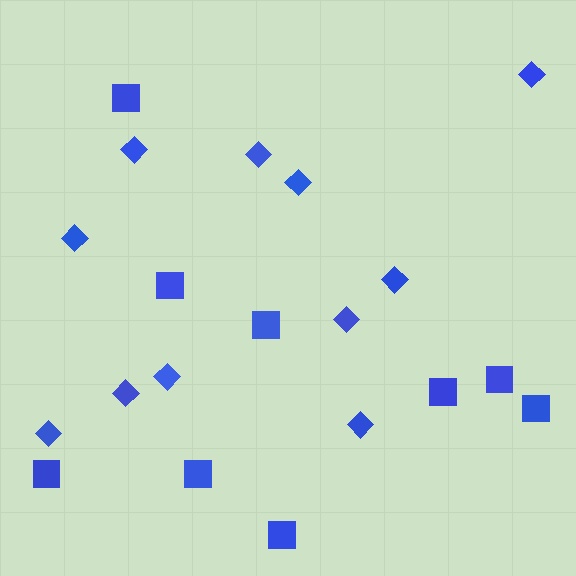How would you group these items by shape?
There are 2 groups: one group of squares (9) and one group of diamonds (11).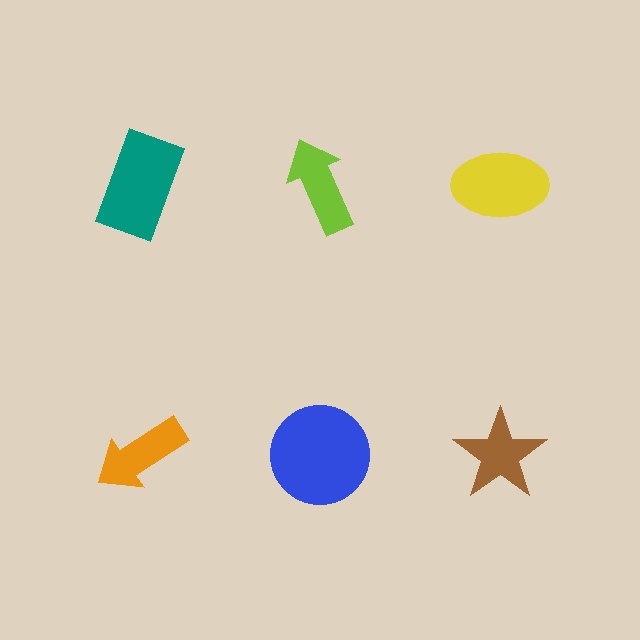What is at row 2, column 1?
An orange arrow.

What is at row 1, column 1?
A teal rectangle.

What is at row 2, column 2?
A blue circle.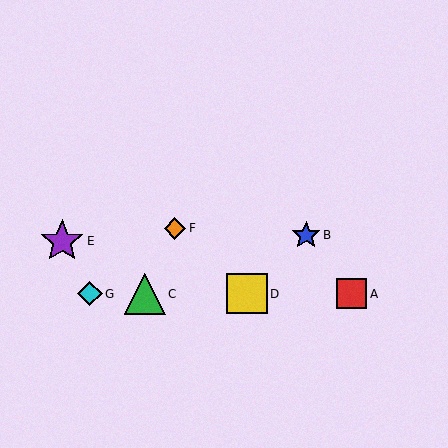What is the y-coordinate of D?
Object D is at y≈294.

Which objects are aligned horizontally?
Objects A, C, D, G are aligned horizontally.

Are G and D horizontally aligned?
Yes, both are at y≈294.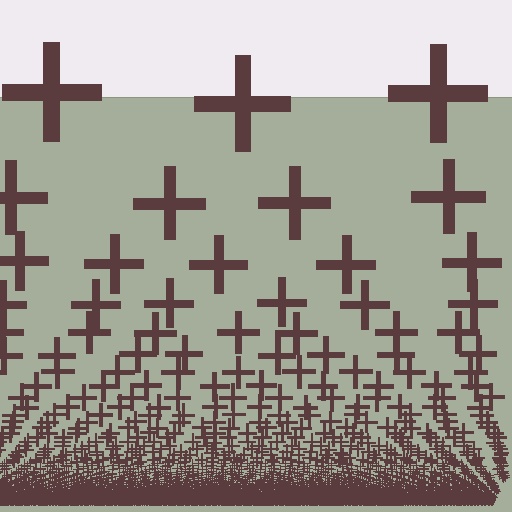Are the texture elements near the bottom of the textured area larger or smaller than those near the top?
Smaller. The gradient is inverted — elements near the bottom are smaller and denser.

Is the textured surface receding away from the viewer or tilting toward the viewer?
The surface appears to tilt toward the viewer. Texture elements get larger and sparser toward the top.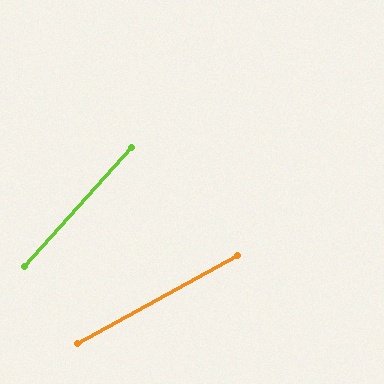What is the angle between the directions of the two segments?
Approximately 19 degrees.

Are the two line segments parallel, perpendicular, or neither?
Neither parallel nor perpendicular — they differ by about 19°.